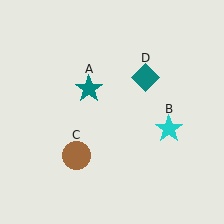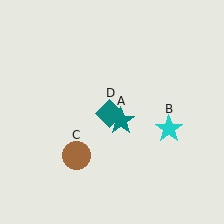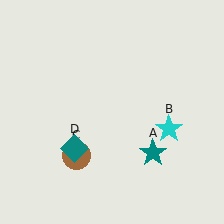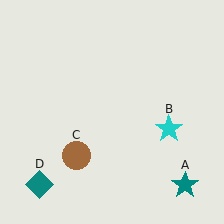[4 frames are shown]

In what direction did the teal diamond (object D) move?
The teal diamond (object D) moved down and to the left.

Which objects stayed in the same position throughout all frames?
Cyan star (object B) and brown circle (object C) remained stationary.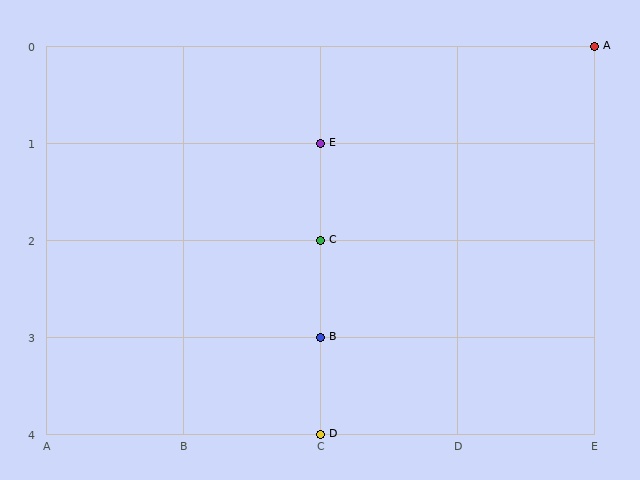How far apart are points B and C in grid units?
Points B and C are 1 row apart.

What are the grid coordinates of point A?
Point A is at grid coordinates (E, 0).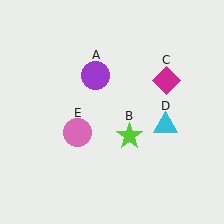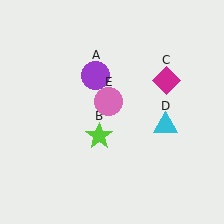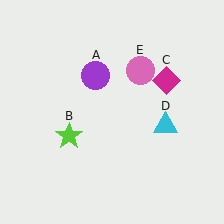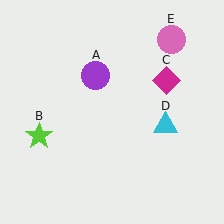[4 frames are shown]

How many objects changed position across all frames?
2 objects changed position: lime star (object B), pink circle (object E).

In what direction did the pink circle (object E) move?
The pink circle (object E) moved up and to the right.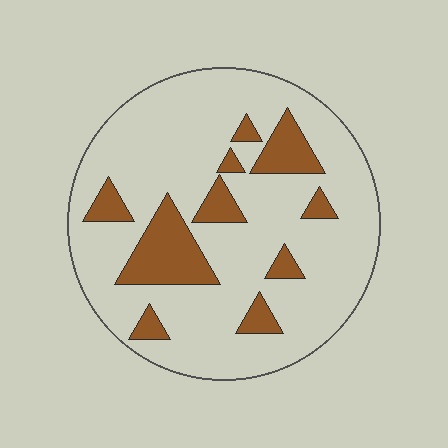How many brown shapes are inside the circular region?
10.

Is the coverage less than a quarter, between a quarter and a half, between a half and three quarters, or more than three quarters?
Less than a quarter.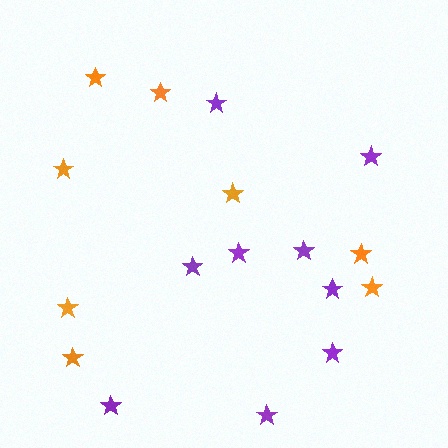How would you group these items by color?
There are 2 groups: one group of purple stars (9) and one group of orange stars (8).